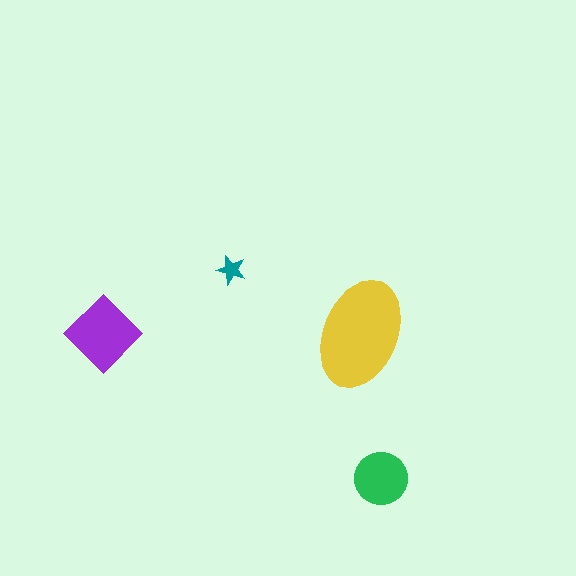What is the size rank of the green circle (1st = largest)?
3rd.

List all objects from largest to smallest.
The yellow ellipse, the purple diamond, the green circle, the teal star.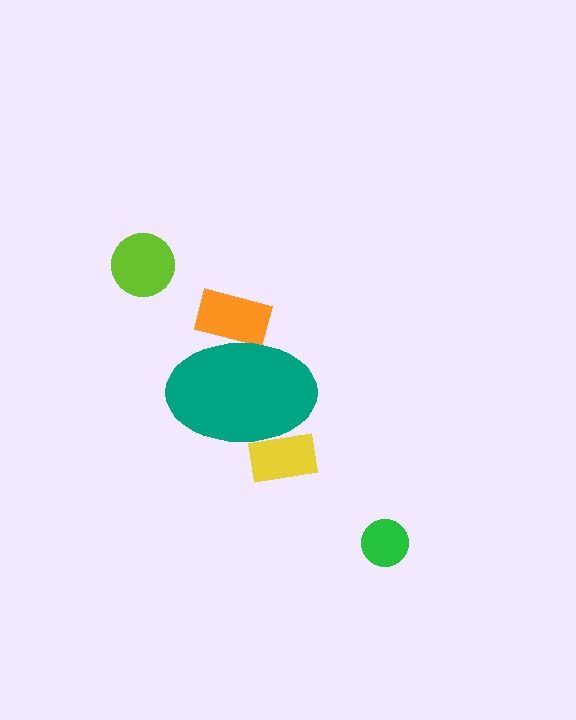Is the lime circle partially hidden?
No, the lime circle is fully visible.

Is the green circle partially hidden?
No, the green circle is fully visible.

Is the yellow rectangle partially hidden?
Yes, the yellow rectangle is partially hidden behind the teal ellipse.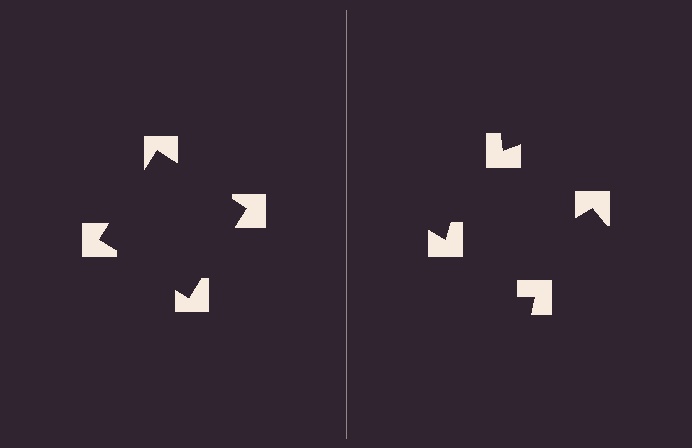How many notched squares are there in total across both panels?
8 — 4 on each side.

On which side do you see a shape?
An illusory square appears on the left side. On the right side the wedge cuts are rotated, so no coherent shape forms.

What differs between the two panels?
The notched squares are positioned identically on both sides; only the wedge orientations differ. On the left they align to a square; on the right they are misaligned.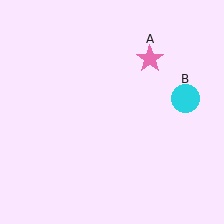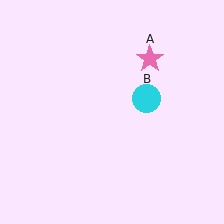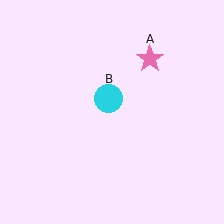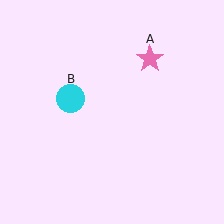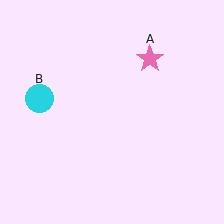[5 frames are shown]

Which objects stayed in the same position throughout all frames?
Pink star (object A) remained stationary.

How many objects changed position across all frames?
1 object changed position: cyan circle (object B).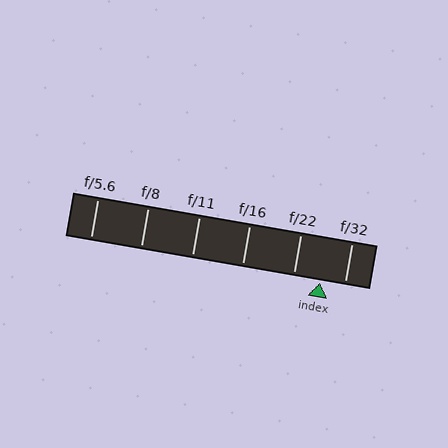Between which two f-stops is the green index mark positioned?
The index mark is between f/22 and f/32.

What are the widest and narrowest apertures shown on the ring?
The widest aperture shown is f/5.6 and the narrowest is f/32.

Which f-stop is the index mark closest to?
The index mark is closest to f/32.